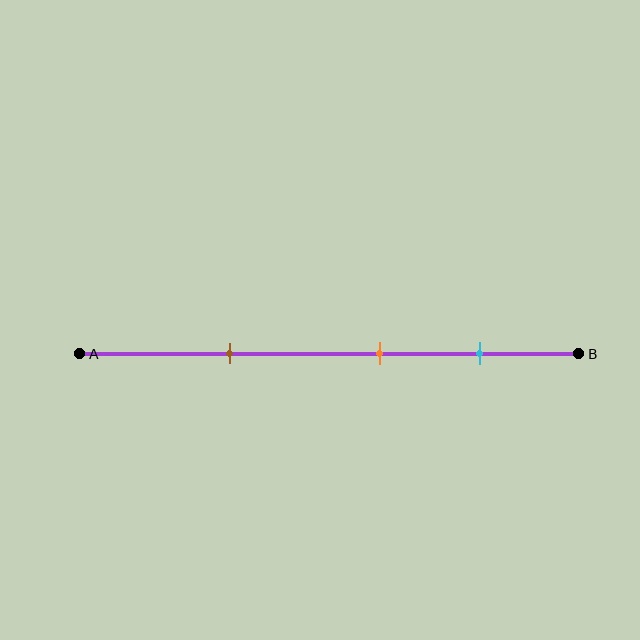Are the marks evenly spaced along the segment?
Yes, the marks are approximately evenly spaced.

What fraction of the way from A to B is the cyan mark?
The cyan mark is approximately 80% (0.8) of the way from A to B.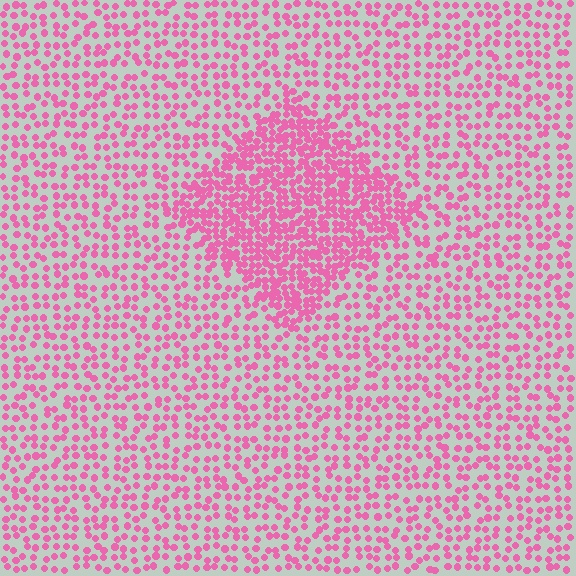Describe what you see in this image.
The image contains small pink elements arranged at two different densities. A diamond-shaped region is visible where the elements are more densely packed than the surrounding area.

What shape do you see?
I see a diamond.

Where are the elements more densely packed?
The elements are more densely packed inside the diamond boundary.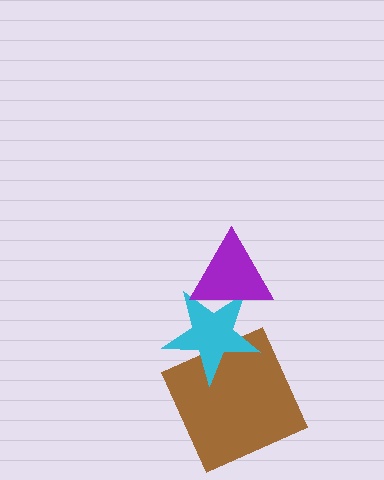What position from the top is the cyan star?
The cyan star is 2nd from the top.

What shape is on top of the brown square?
The cyan star is on top of the brown square.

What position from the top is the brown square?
The brown square is 3rd from the top.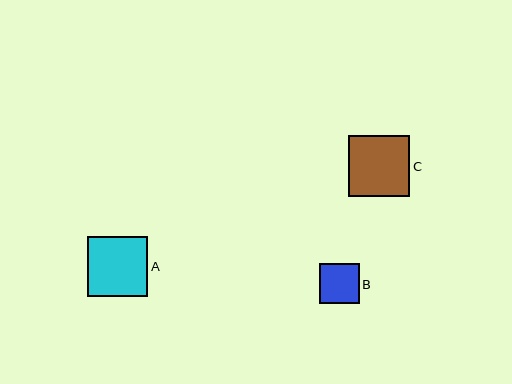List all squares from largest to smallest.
From largest to smallest: C, A, B.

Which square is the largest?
Square C is the largest with a size of approximately 61 pixels.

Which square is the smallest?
Square B is the smallest with a size of approximately 40 pixels.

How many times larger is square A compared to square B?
Square A is approximately 1.5 times the size of square B.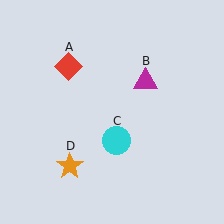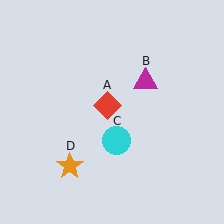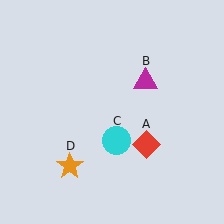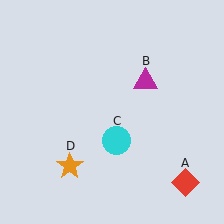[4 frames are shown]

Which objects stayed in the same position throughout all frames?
Magenta triangle (object B) and cyan circle (object C) and orange star (object D) remained stationary.